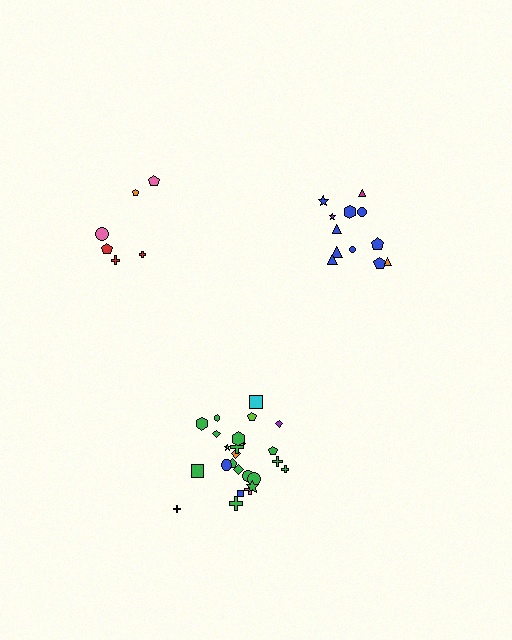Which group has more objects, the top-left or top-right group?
The top-right group.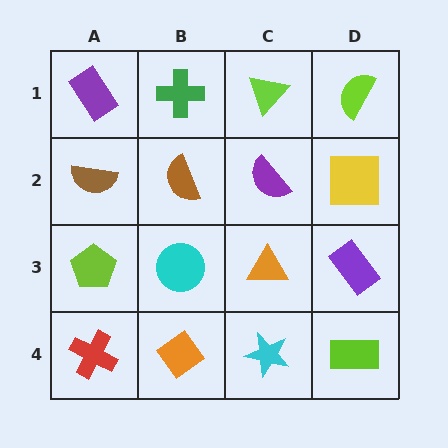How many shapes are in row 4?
4 shapes.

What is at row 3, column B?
A cyan circle.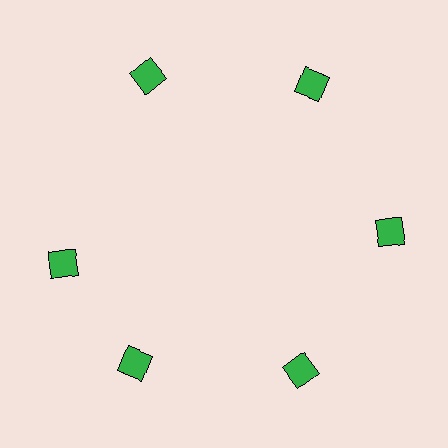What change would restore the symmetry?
The symmetry would be restored by rotating it back into even spacing with its neighbors so that all 6 squares sit at equal angles and equal distance from the center.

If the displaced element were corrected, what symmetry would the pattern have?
It would have 6-fold rotational symmetry — the pattern would map onto itself every 60 degrees.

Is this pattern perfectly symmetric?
No. The 6 green squares are arranged in a ring, but one element near the 9 o'clock position is rotated out of alignment along the ring, breaking the 6-fold rotational symmetry.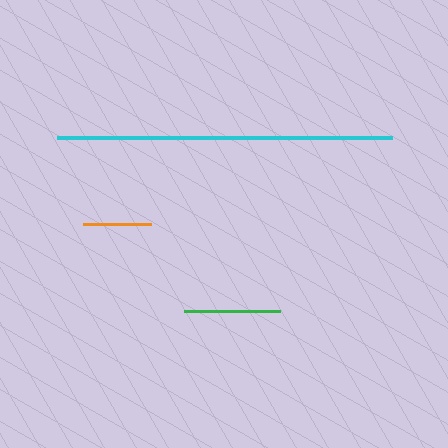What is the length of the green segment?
The green segment is approximately 96 pixels long.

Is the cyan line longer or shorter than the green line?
The cyan line is longer than the green line.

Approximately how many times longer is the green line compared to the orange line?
The green line is approximately 1.4 times the length of the orange line.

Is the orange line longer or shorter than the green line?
The green line is longer than the orange line.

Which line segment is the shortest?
The orange line is the shortest at approximately 69 pixels.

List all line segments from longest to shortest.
From longest to shortest: cyan, green, orange.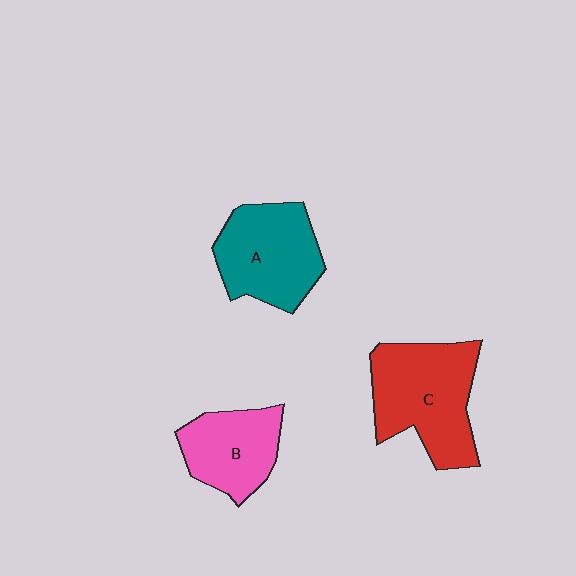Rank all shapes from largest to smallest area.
From largest to smallest: C (red), A (teal), B (pink).